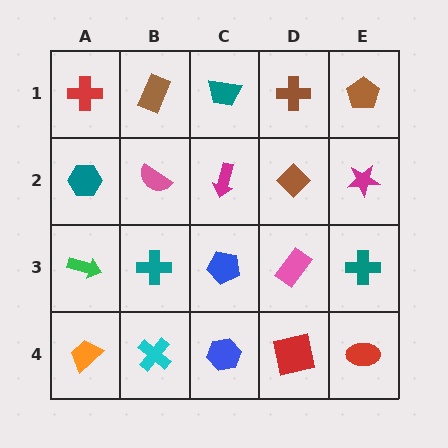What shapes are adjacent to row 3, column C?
A magenta arrow (row 2, column C), a blue hexagon (row 4, column C), a teal cross (row 3, column B), a pink rectangle (row 3, column D).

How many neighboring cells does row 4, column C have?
3.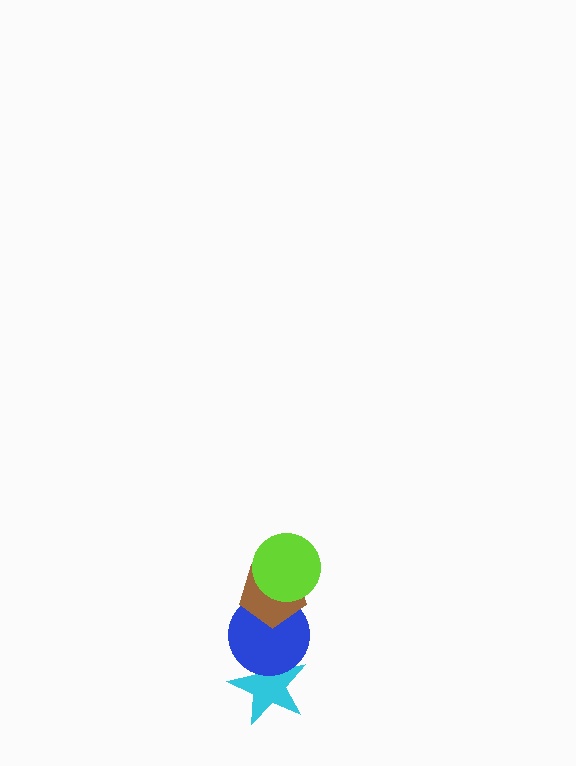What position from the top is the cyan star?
The cyan star is 4th from the top.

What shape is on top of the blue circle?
The brown pentagon is on top of the blue circle.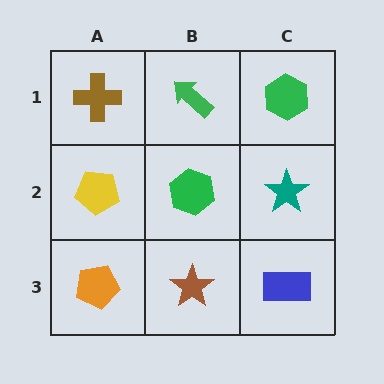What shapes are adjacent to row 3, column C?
A teal star (row 2, column C), a brown star (row 3, column B).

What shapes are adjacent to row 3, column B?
A green hexagon (row 2, column B), an orange pentagon (row 3, column A), a blue rectangle (row 3, column C).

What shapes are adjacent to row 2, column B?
A green arrow (row 1, column B), a brown star (row 3, column B), a yellow pentagon (row 2, column A), a teal star (row 2, column C).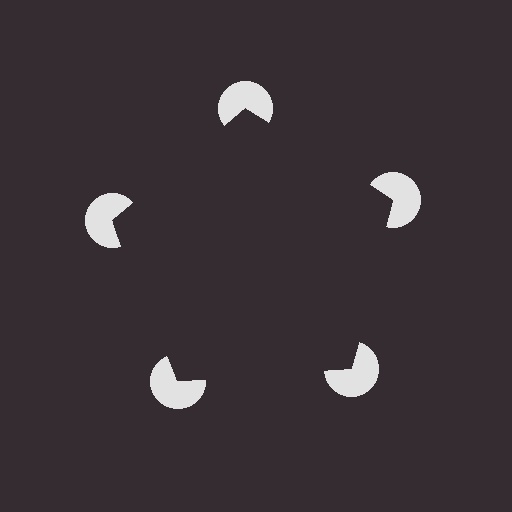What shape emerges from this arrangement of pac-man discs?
An illusory pentagon — its edges are inferred from the aligned wedge cuts in the pac-man discs, not physically drawn.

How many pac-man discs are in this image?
There are 5 — one at each vertex of the illusory pentagon.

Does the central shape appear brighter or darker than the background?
It typically appears slightly darker than the background, even though no actual brightness change is drawn.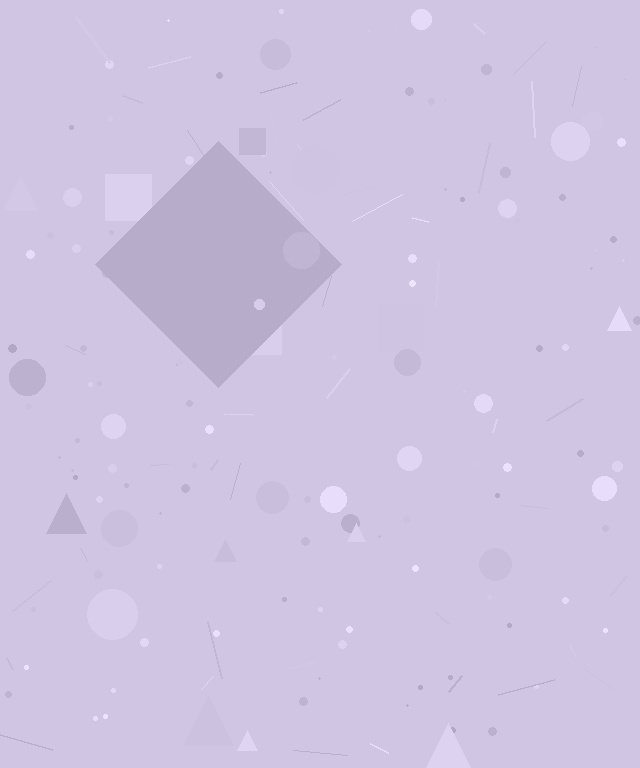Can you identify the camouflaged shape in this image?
The camouflaged shape is a diamond.